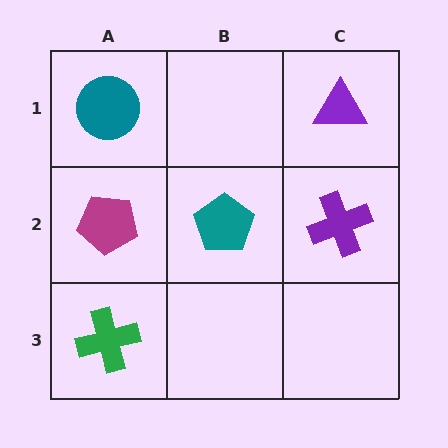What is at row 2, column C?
A purple cross.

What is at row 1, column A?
A teal circle.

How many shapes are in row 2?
3 shapes.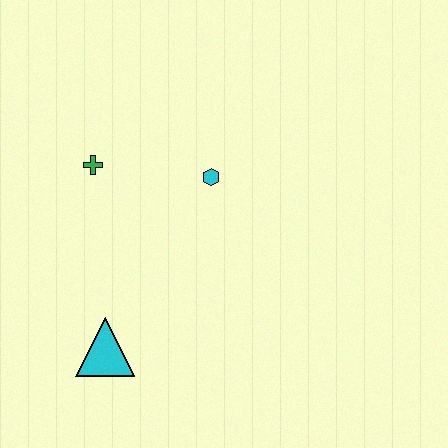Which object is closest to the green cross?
The cyan hexagon is closest to the green cross.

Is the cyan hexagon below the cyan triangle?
No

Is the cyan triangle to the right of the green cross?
Yes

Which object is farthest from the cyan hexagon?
The cyan triangle is farthest from the cyan hexagon.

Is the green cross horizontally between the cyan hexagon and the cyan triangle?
No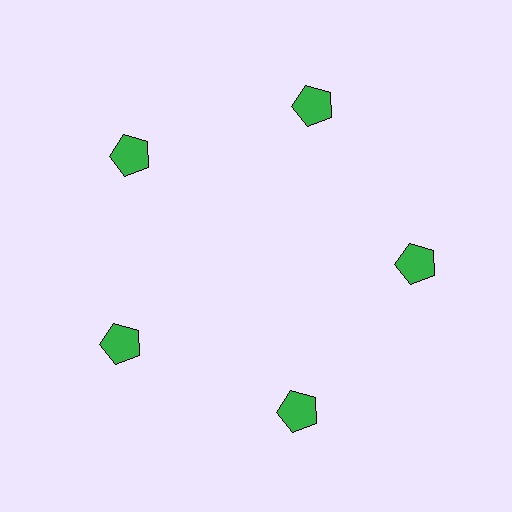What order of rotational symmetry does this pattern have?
This pattern has 5-fold rotational symmetry.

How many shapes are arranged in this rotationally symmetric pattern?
There are 5 shapes, arranged in 5 groups of 1.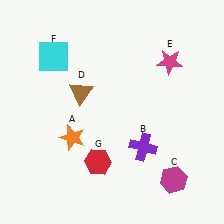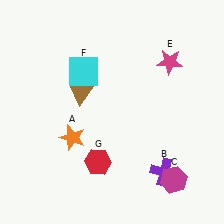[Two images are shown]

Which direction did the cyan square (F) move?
The cyan square (F) moved right.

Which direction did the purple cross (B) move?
The purple cross (B) moved down.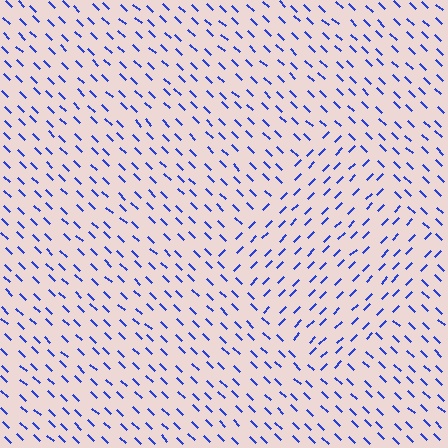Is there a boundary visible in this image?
Yes, there is a texture boundary formed by a change in line orientation.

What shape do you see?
I see a diamond.